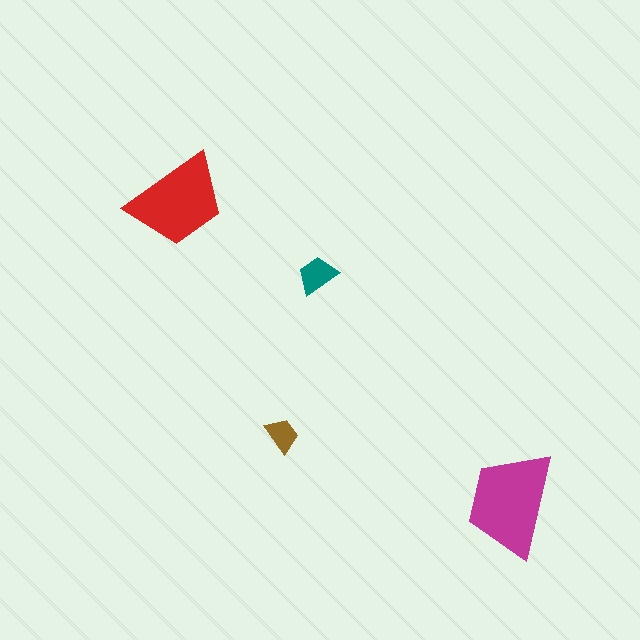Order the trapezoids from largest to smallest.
the magenta one, the red one, the teal one, the brown one.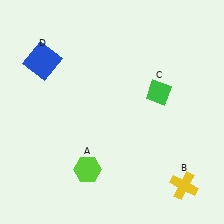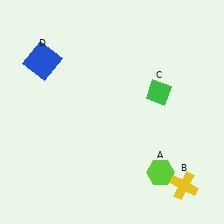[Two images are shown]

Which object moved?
The lime hexagon (A) moved right.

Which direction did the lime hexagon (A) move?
The lime hexagon (A) moved right.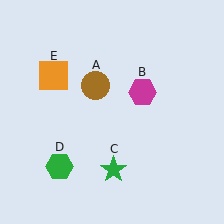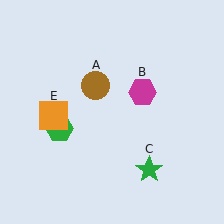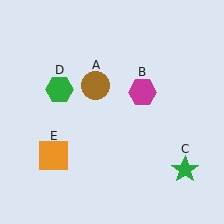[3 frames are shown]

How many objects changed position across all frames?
3 objects changed position: green star (object C), green hexagon (object D), orange square (object E).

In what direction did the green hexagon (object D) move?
The green hexagon (object D) moved up.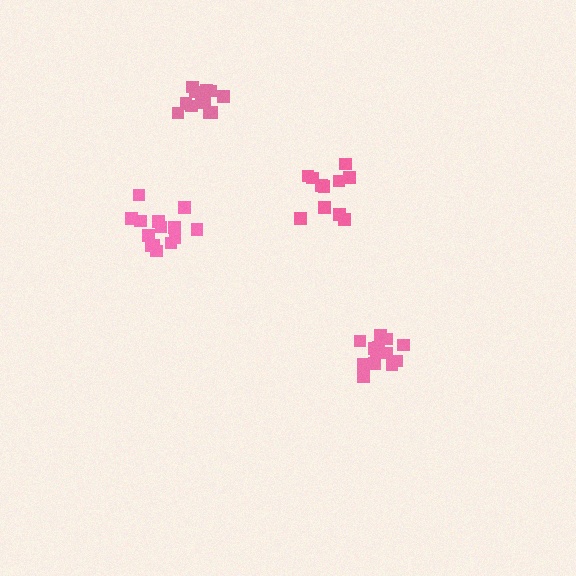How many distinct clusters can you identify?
There are 4 distinct clusters.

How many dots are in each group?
Group 1: 11 dots, Group 2: 13 dots, Group 3: 12 dots, Group 4: 14 dots (50 total).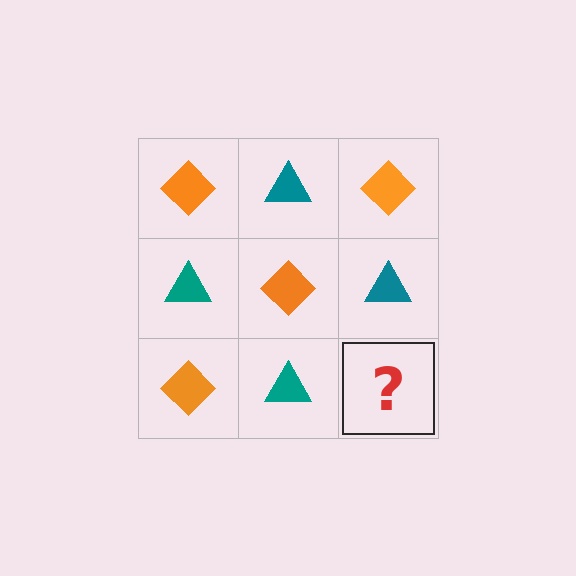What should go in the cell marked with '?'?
The missing cell should contain an orange diamond.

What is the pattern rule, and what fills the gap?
The rule is that it alternates orange diamond and teal triangle in a checkerboard pattern. The gap should be filled with an orange diamond.